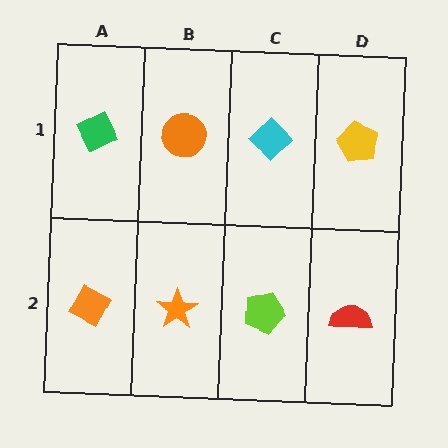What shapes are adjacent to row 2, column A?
A green diamond (row 1, column A), an orange star (row 2, column B).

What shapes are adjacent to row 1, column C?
A lime pentagon (row 2, column C), an orange circle (row 1, column B), a yellow pentagon (row 1, column D).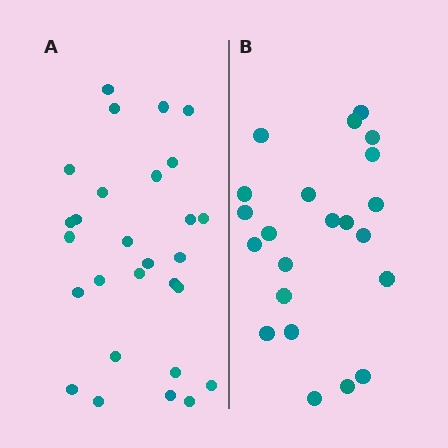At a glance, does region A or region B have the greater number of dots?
Region A (the left region) has more dots.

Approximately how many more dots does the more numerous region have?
Region A has about 6 more dots than region B.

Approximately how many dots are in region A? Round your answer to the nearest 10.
About 30 dots. (The exact count is 28, which rounds to 30.)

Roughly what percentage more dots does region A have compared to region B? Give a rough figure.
About 25% more.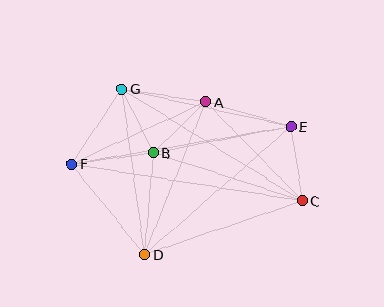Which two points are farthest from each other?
Points C and F are farthest from each other.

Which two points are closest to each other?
Points B and G are closest to each other.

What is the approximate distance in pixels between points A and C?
The distance between A and C is approximately 139 pixels.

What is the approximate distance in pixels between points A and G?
The distance between A and G is approximately 84 pixels.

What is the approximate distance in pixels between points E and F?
The distance between E and F is approximately 222 pixels.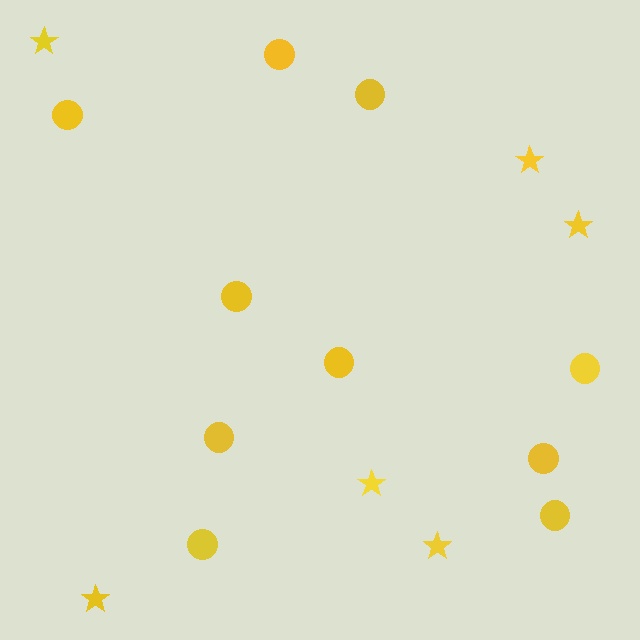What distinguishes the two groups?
There are 2 groups: one group of stars (6) and one group of circles (10).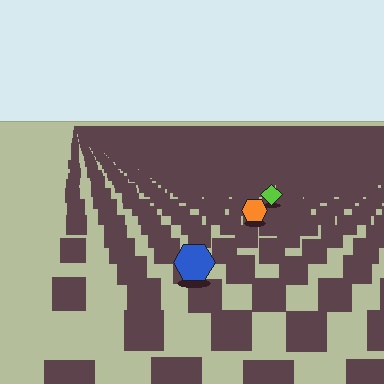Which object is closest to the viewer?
The blue hexagon is closest. The texture marks near it are larger and more spread out.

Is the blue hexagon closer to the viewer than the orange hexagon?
Yes. The blue hexagon is closer — you can tell from the texture gradient: the ground texture is coarser near it.